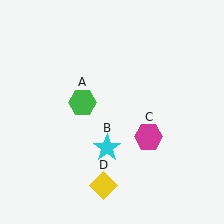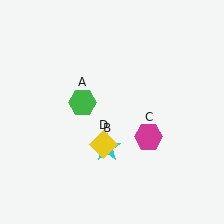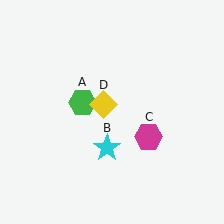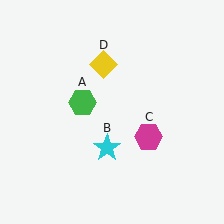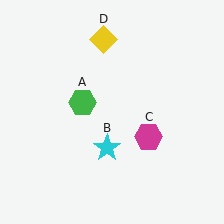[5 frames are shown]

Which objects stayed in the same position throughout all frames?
Green hexagon (object A) and cyan star (object B) and magenta hexagon (object C) remained stationary.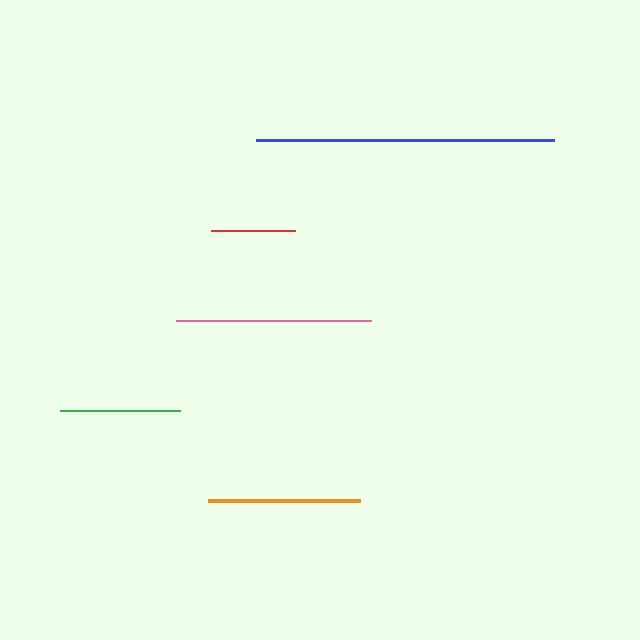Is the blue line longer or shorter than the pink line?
The blue line is longer than the pink line.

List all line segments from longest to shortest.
From longest to shortest: blue, pink, orange, green, red.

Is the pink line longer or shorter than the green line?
The pink line is longer than the green line.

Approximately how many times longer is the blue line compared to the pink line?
The blue line is approximately 1.5 times the length of the pink line.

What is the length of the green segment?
The green segment is approximately 119 pixels long.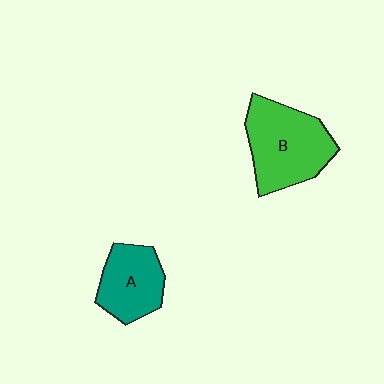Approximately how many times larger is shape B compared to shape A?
Approximately 1.5 times.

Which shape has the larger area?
Shape B (green).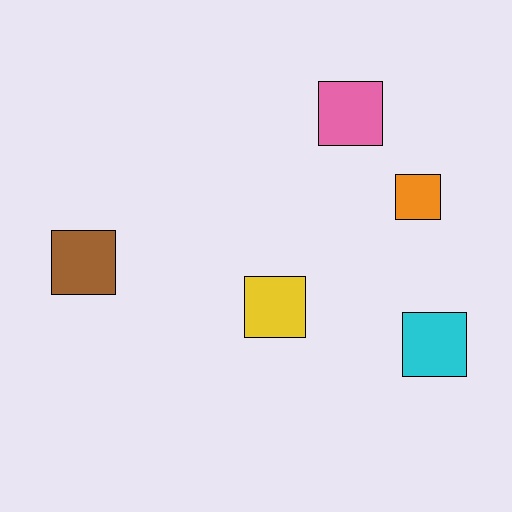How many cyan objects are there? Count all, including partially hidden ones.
There is 1 cyan object.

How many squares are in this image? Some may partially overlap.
There are 5 squares.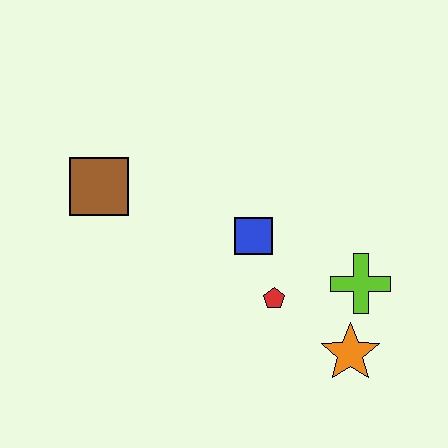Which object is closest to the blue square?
The red pentagon is closest to the blue square.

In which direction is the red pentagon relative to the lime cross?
The red pentagon is to the left of the lime cross.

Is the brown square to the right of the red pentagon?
No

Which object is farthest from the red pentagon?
The brown square is farthest from the red pentagon.